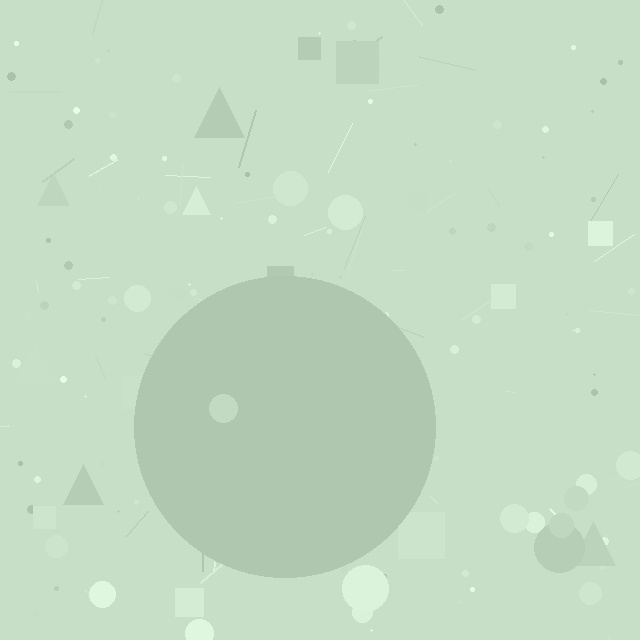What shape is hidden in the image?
A circle is hidden in the image.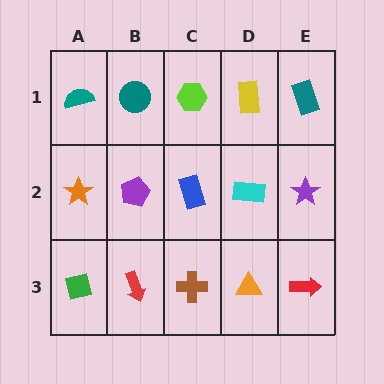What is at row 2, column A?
An orange star.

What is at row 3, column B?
A red arrow.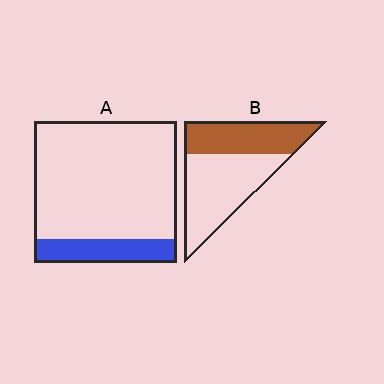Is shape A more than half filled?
No.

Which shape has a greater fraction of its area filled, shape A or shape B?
Shape B.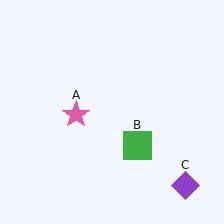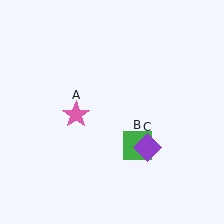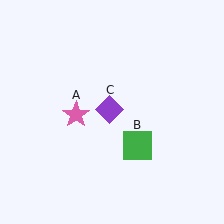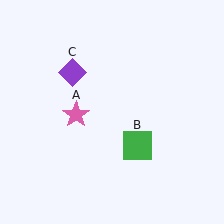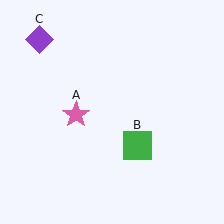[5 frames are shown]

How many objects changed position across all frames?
1 object changed position: purple diamond (object C).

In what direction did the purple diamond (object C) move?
The purple diamond (object C) moved up and to the left.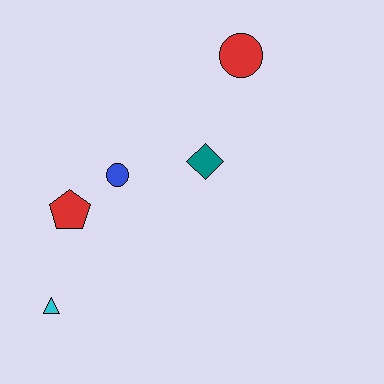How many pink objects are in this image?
There are no pink objects.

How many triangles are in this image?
There is 1 triangle.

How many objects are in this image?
There are 5 objects.